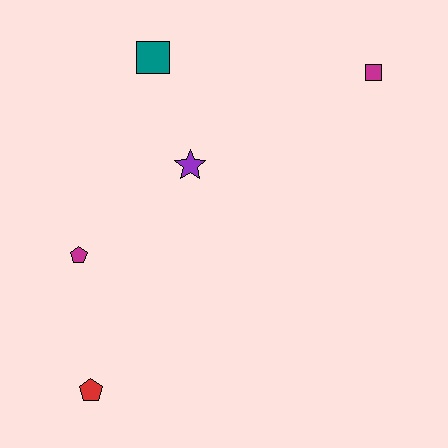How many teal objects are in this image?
There is 1 teal object.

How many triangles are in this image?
There are no triangles.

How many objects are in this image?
There are 5 objects.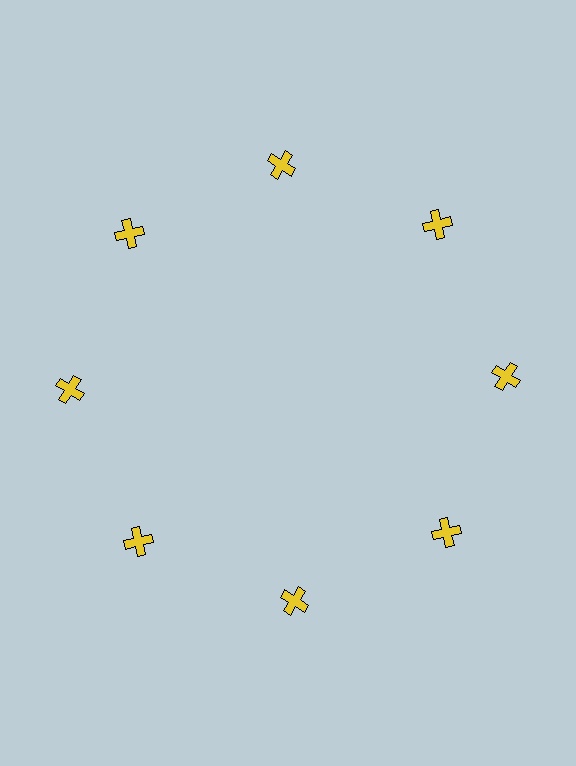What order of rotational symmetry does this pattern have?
This pattern has 8-fold rotational symmetry.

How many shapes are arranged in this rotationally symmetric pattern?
There are 8 shapes, arranged in 8 groups of 1.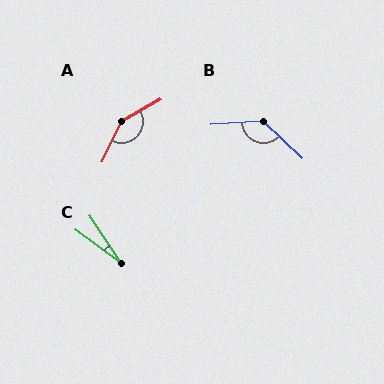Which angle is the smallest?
C, at approximately 20 degrees.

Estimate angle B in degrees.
Approximately 133 degrees.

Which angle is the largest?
A, at approximately 145 degrees.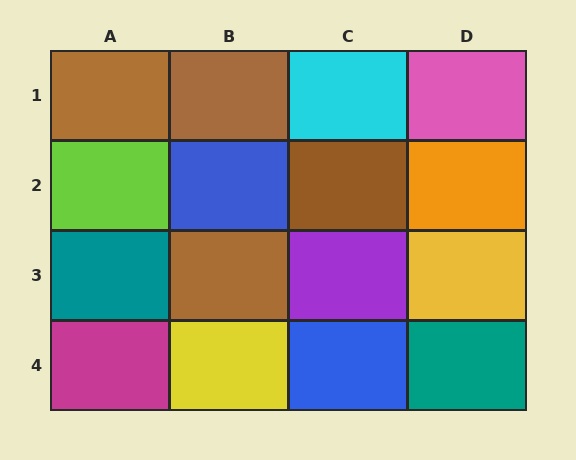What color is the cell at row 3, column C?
Purple.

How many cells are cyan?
1 cell is cyan.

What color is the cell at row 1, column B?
Brown.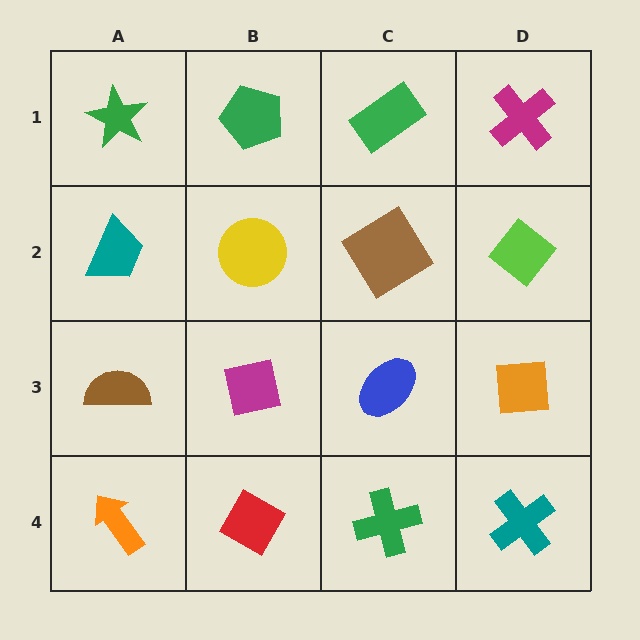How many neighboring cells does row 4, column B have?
3.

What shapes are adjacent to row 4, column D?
An orange square (row 3, column D), a green cross (row 4, column C).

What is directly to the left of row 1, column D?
A green rectangle.